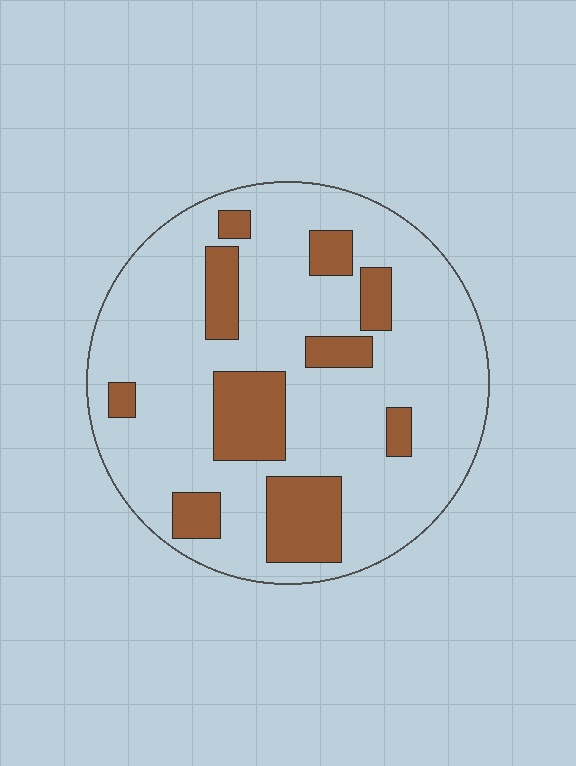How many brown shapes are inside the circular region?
10.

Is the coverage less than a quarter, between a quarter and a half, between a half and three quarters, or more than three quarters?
Less than a quarter.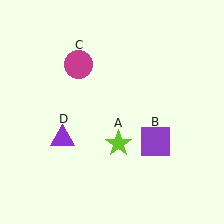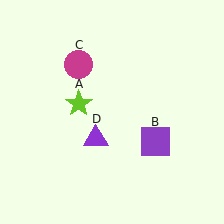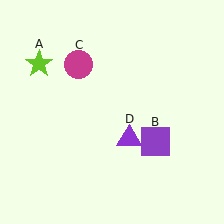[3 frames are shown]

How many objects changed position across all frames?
2 objects changed position: lime star (object A), purple triangle (object D).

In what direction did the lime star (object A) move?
The lime star (object A) moved up and to the left.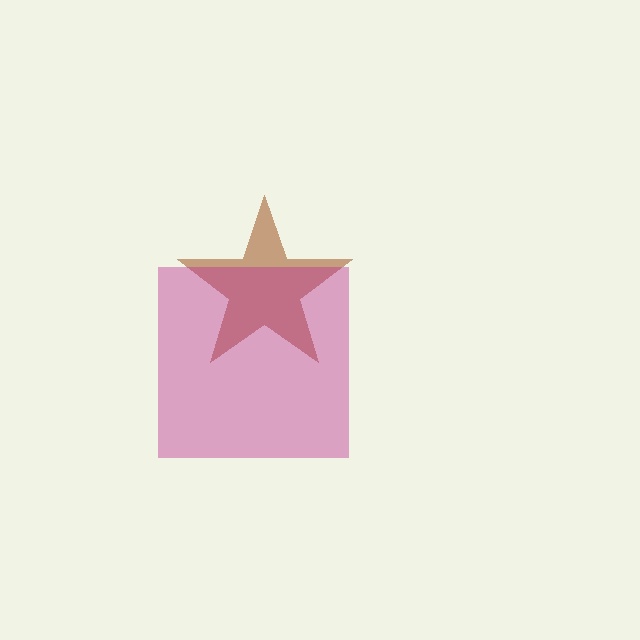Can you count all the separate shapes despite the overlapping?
Yes, there are 2 separate shapes.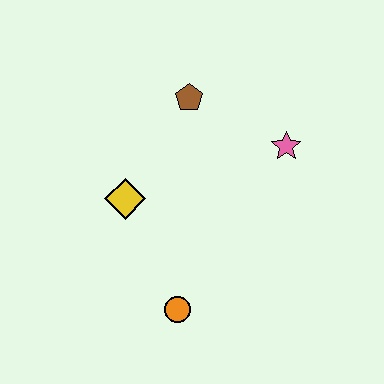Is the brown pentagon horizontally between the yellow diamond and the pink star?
Yes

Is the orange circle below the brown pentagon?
Yes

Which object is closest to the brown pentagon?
The pink star is closest to the brown pentagon.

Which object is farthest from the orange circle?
The brown pentagon is farthest from the orange circle.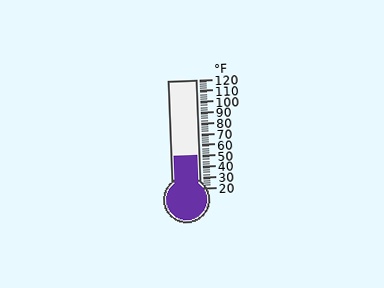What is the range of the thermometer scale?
The thermometer scale ranges from 20°F to 120°F.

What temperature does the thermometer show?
The thermometer shows approximately 50°F.